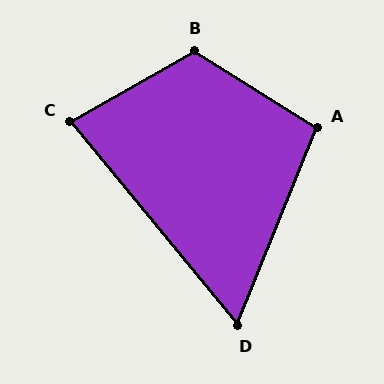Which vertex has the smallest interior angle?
D, at approximately 61 degrees.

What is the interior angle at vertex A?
Approximately 100 degrees (obtuse).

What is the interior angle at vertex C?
Approximately 80 degrees (acute).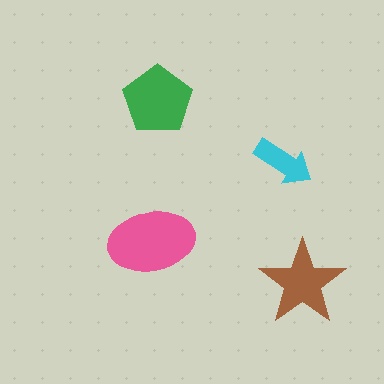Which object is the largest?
The pink ellipse.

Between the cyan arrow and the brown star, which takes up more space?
The brown star.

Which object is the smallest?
The cyan arrow.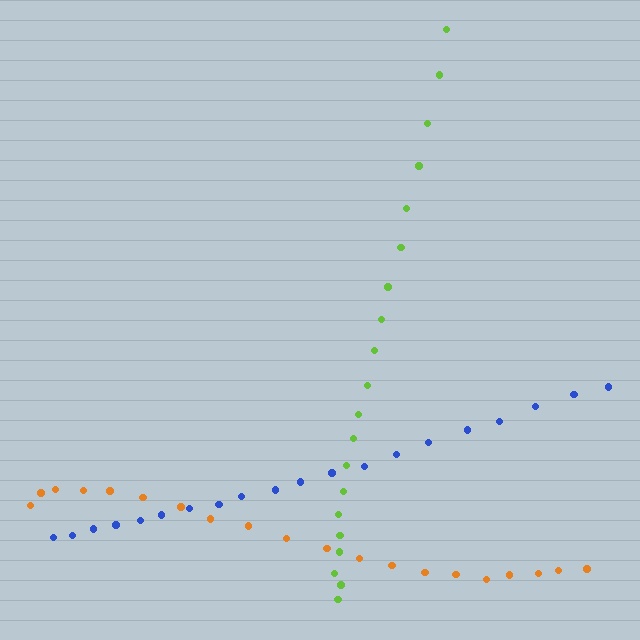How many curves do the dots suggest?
There are 3 distinct paths.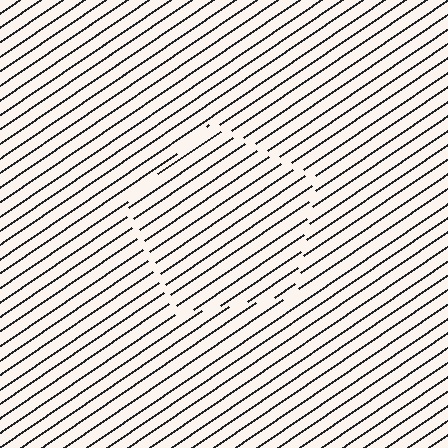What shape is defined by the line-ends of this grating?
An illusory pentagon. The interior of the shape contains the same grating, shifted by half a period — the contour is defined by the phase discontinuity where line-ends from the inner and outer gratings abut.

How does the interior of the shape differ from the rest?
The interior of the shape contains the same grating, shifted by half a period — the contour is defined by the phase discontinuity where line-ends from the inner and outer gratings abut.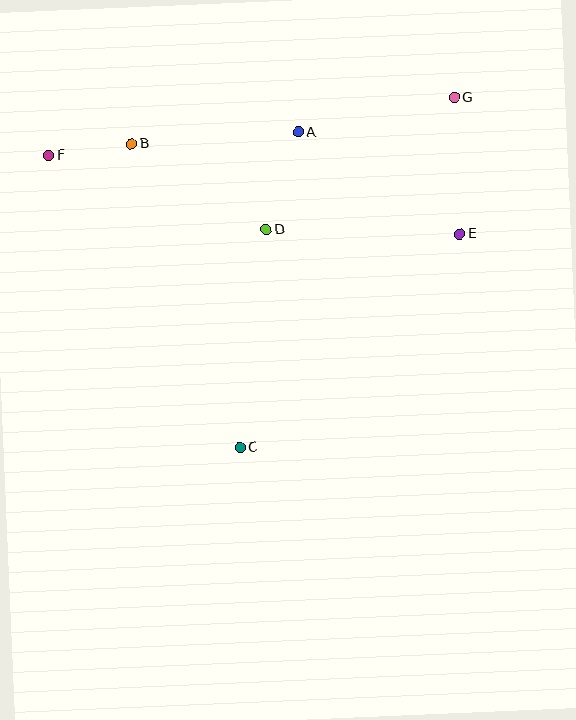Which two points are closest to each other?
Points B and F are closest to each other.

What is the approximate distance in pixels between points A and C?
The distance between A and C is approximately 321 pixels.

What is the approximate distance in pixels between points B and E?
The distance between B and E is approximately 340 pixels.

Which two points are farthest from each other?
Points E and F are farthest from each other.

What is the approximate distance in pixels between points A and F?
The distance between A and F is approximately 251 pixels.